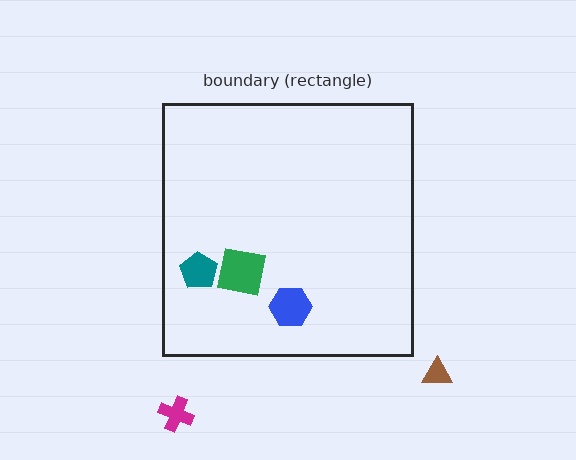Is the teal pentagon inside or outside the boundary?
Inside.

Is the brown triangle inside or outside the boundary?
Outside.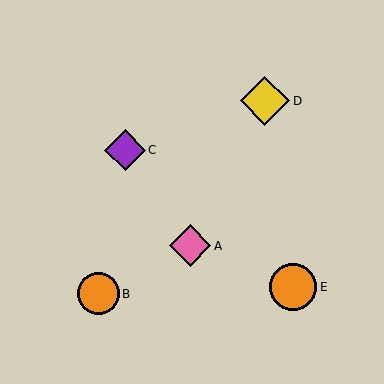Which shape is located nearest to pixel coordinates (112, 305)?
The orange circle (labeled B) at (98, 294) is nearest to that location.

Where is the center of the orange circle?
The center of the orange circle is at (98, 294).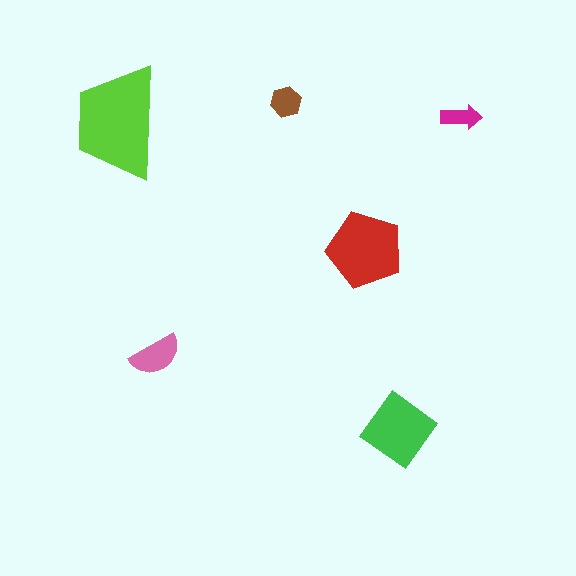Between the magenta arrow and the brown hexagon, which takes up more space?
The brown hexagon.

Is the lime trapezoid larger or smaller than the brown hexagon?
Larger.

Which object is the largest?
The lime trapezoid.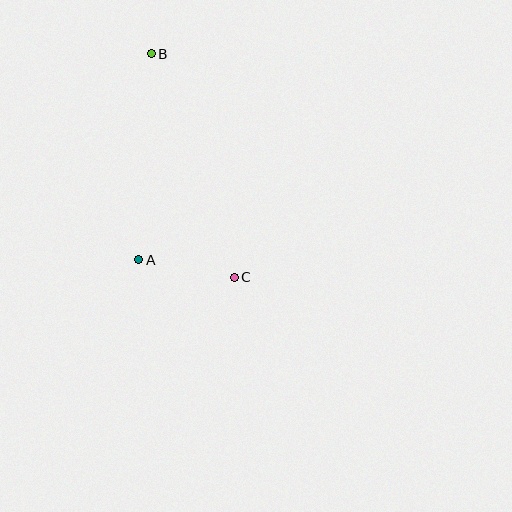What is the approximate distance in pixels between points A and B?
The distance between A and B is approximately 206 pixels.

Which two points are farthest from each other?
Points B and C are farthest from each other.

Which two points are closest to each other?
Points A and C are closest to each other.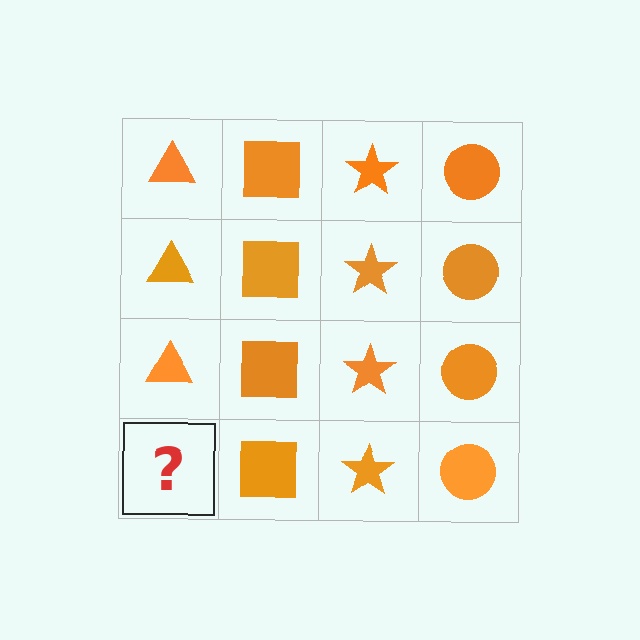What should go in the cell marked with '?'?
The missing cell should contain an orange triangle.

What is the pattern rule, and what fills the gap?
The rule is that each column has a consistent shape. The gap should be filled with an orange triangle.